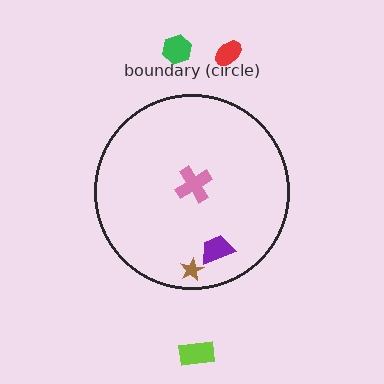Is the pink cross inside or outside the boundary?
Inside.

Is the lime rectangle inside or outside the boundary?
Outside.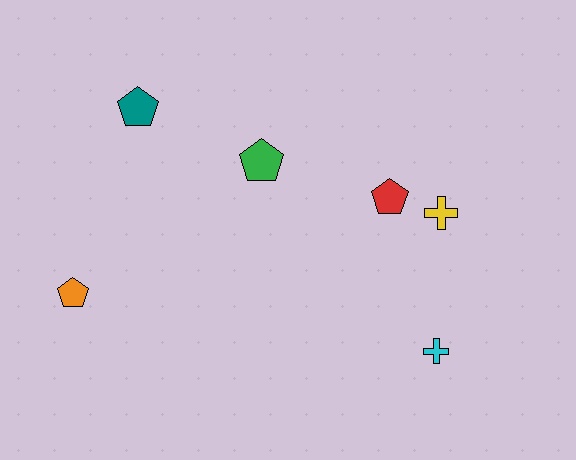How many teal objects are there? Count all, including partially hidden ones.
There is 1 teal object.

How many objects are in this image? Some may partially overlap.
There are 6 objects.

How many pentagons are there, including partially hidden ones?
There are 4 pentagons.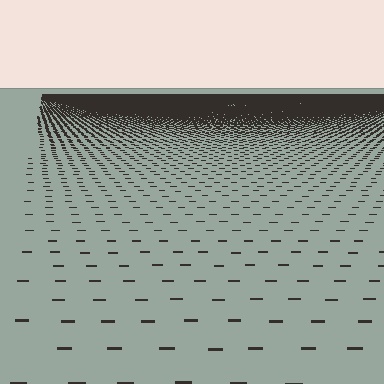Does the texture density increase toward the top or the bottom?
Density increases toward the top.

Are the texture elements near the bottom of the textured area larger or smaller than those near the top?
Larger. Near the bottom, elements are closer to the viewer and appear at a bigger on-screen size.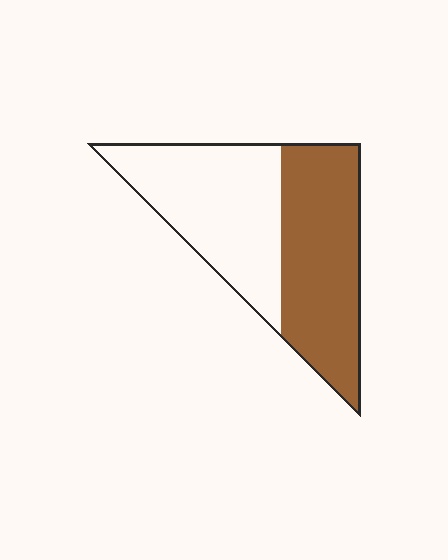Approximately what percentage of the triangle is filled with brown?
Approximately 50%.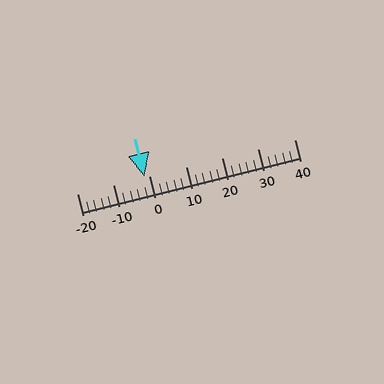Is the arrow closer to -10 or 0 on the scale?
The arrow is closer to 0.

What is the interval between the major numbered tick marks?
The major tick marks are spaced 10 units apart.